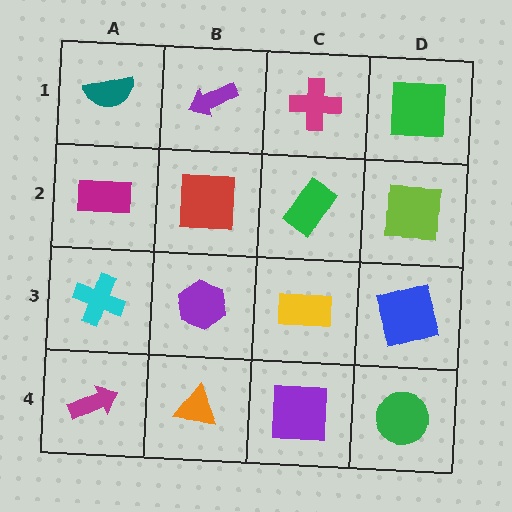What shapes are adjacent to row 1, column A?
A magenta rectangle (row 2, column A), a purple arrow (row 1, column B).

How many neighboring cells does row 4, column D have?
2.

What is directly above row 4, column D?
A blue square.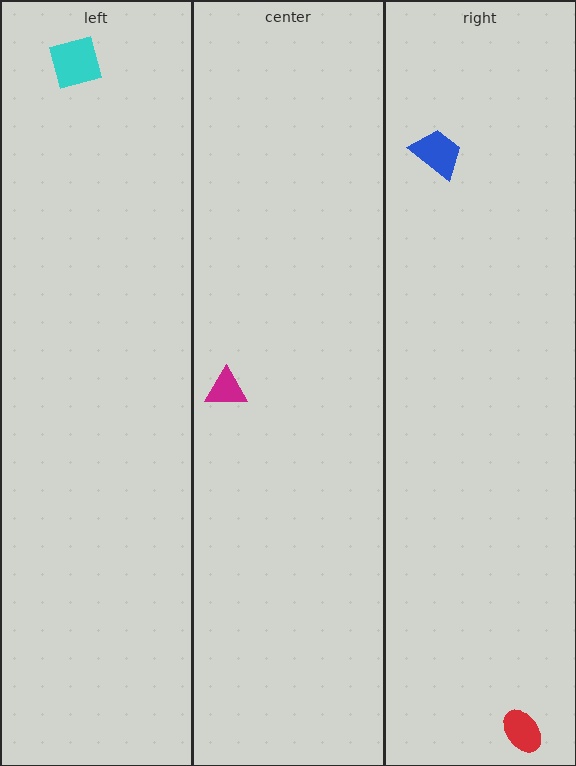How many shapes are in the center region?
1.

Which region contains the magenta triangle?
The center region.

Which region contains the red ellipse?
The right region.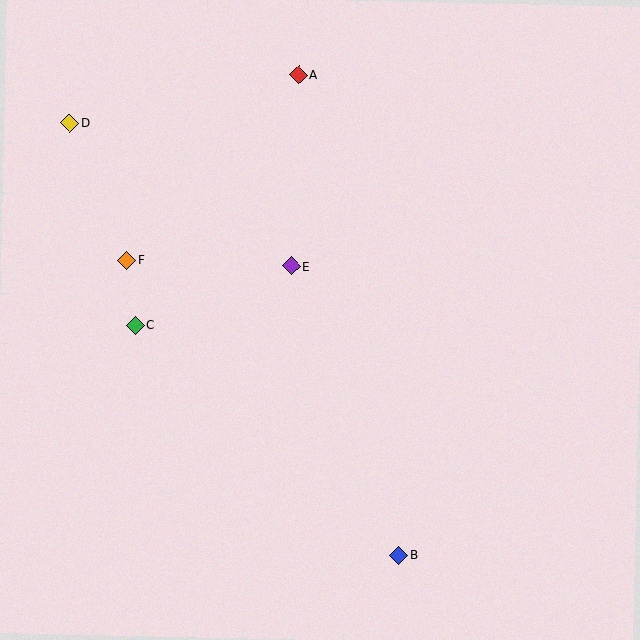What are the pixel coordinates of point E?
Point E is at (292, 266).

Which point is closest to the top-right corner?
Point A is closest to the top-right corner.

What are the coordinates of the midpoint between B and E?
The midpoint between B and E is at (345, 411).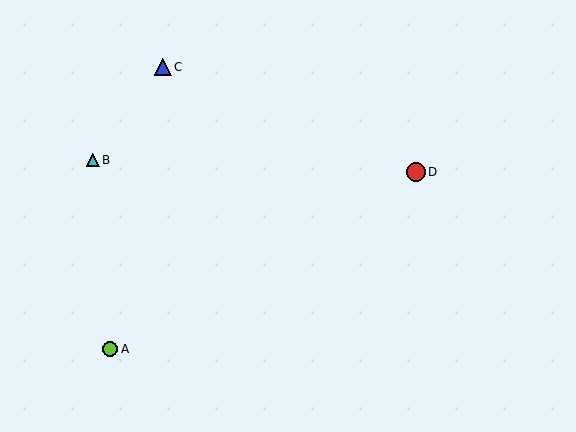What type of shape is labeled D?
Shape D is a red circle.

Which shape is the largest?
The red circle (labeled D) is the largest.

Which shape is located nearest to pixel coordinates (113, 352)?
The lime circle (labeled A) at (110, 349) is nearest to that location.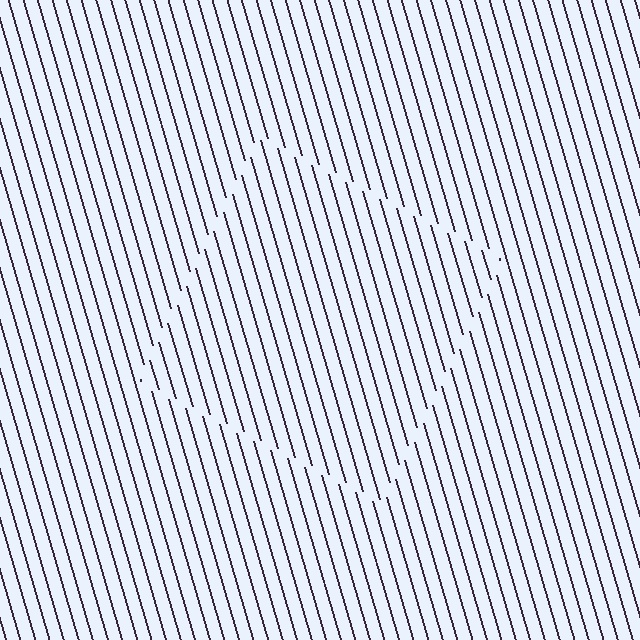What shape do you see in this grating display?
An illusory square. The interior of the shape contains the same grating, shifted by half a period — the contour is defined by the phase discontinuity where line-ends from the inner and outer gratings abut.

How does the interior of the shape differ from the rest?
The interior of the shape contains the same grating, shifted by half a period — the contour is defined by the phase discontinuity where line-ends from the inner and outer gratings abut.